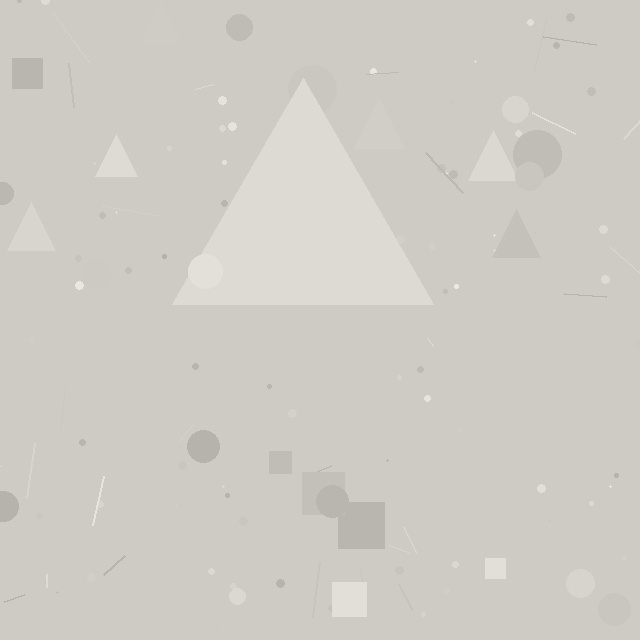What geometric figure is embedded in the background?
A triangle is embedded in the background.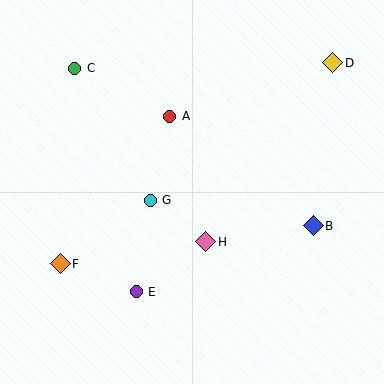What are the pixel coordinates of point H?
Point H is at (206, 242).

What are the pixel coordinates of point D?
Point D is at (333, 63).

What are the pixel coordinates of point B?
Point B is at (313, 226).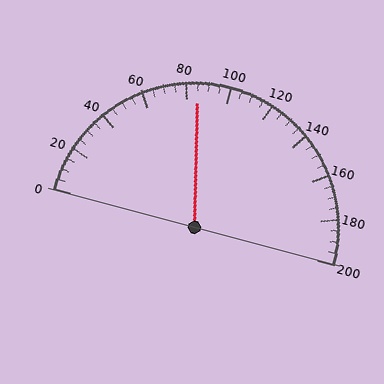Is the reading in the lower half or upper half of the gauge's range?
The reading is in the lower half of the range (0 to 200).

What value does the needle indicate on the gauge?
The needle indicates approximately 85.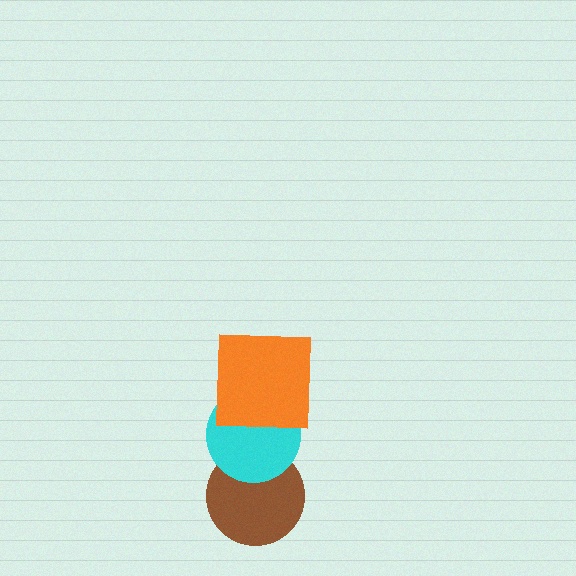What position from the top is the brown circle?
The brown circle is 3rd from the top.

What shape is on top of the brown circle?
The cyan circle is on top of the brown circle.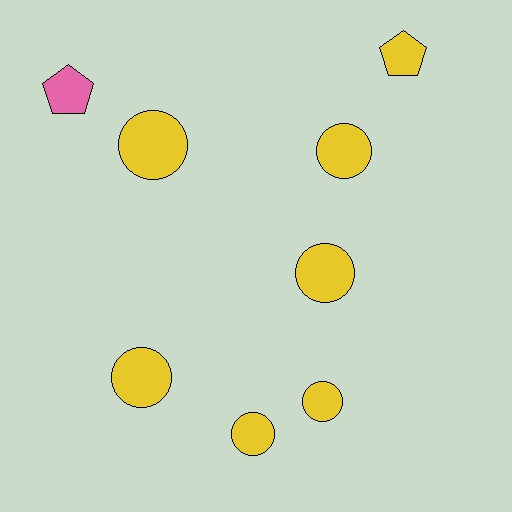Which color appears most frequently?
Yellow, with 7 objects.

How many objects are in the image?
There are 8 objects.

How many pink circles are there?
There are no pink circles.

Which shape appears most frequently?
Circle, with 6 objects.